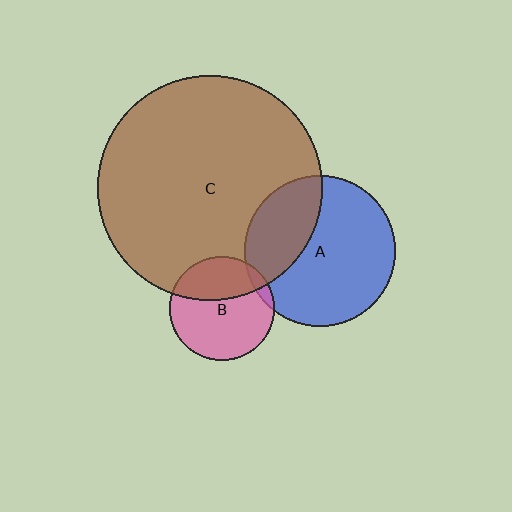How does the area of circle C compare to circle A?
Approximately 2.2 times.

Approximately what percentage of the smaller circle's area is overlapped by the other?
Approximately 5%.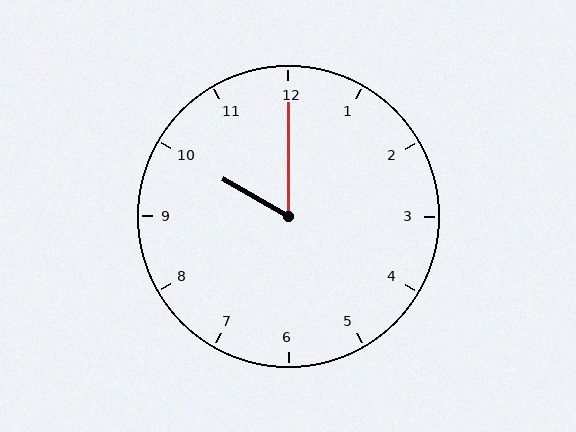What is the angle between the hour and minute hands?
Approximately 60 degrees.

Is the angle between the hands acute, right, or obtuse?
It is acute.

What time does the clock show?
10:00.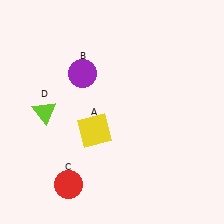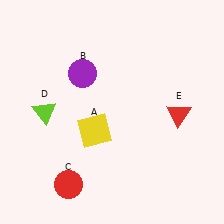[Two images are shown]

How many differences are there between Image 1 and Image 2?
There is 1 difference between the two images.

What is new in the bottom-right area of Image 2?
A red triangle (E) was added in the bottom-right area of Image 2.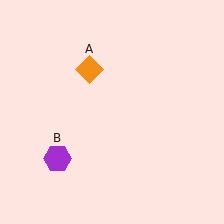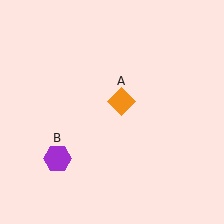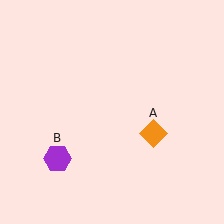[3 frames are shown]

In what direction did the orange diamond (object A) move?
The orange diamond (object A) moved down and to the right.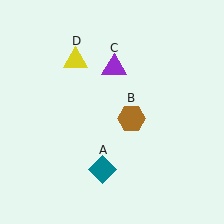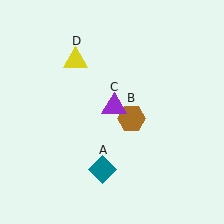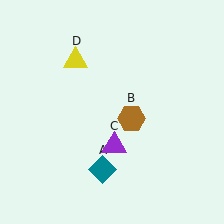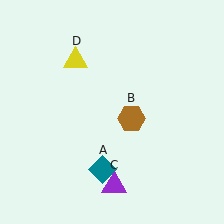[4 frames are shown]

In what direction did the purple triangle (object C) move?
The purple triangle (object C) moved down.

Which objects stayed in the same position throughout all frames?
Teal diamond (object A) and brown hexagon (object B) and yellow triangle (object D) remained stationary.